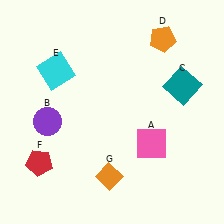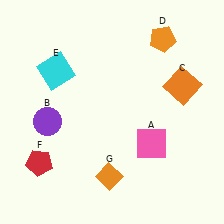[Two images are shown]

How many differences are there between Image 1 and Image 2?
There is 1 difference between the two images.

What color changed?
The square (C) changed from teal in Image 1 to orange in Image 2.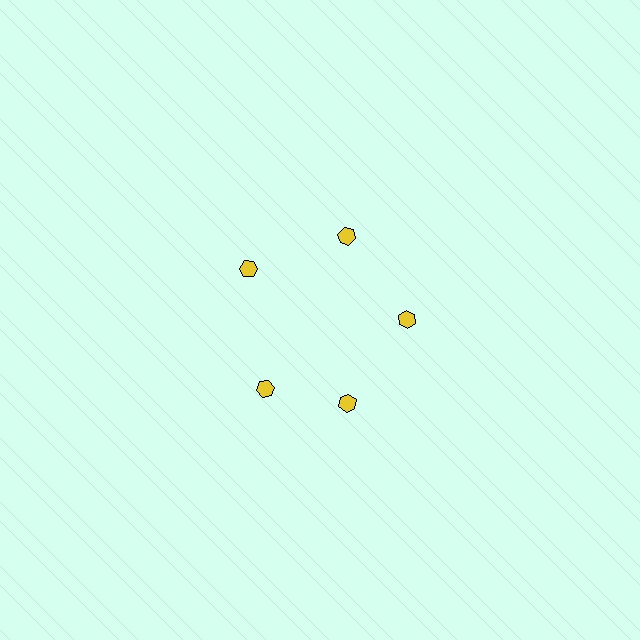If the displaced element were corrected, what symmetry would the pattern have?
It would have 5-fold rotational symmetry — the pattern would map onto itself every 72 degrees.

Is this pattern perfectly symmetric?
No. The 5 yellow hexagons are arranged in a ring, but one element near the 8 o'clock position is rotated out of alignment along the ring, breaking the 5-fold rotational symmetry.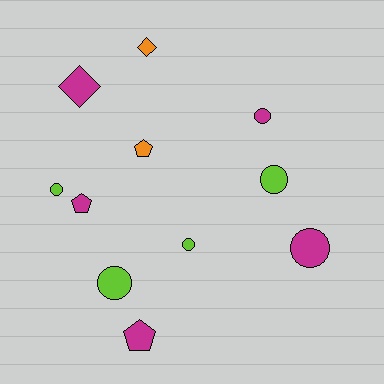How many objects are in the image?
There are 11 objects.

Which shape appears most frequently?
Circle, with 6 objects.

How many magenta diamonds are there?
There is 1 magenta diamond.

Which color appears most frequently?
Magenta, with 5 objects.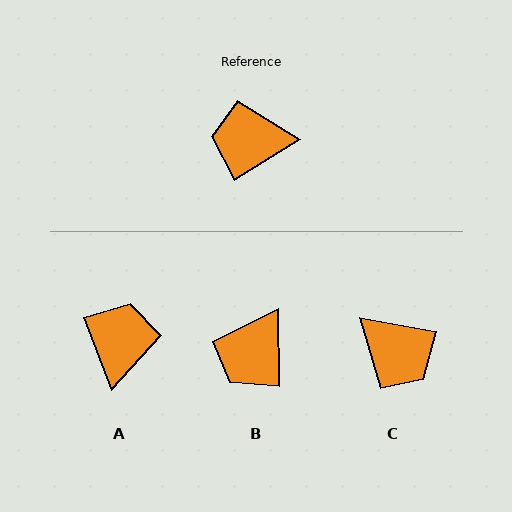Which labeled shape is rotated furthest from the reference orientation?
C, about 138 degrees away.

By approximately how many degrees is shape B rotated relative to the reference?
Approximately 58 degrees counter-clockwise.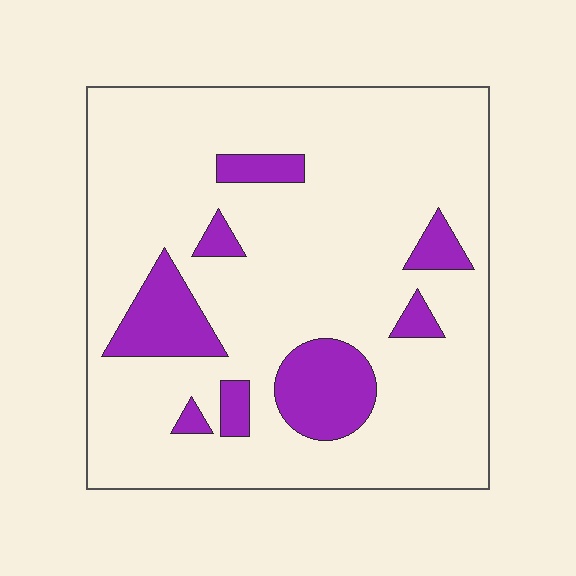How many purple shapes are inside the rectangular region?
8.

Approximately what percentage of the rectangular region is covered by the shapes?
Approximately 15%.